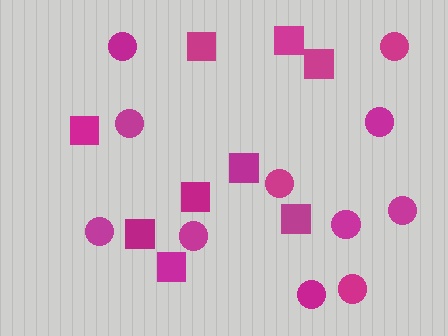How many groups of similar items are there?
There are 2 groups: one group of circles (11) and one group of squares (9).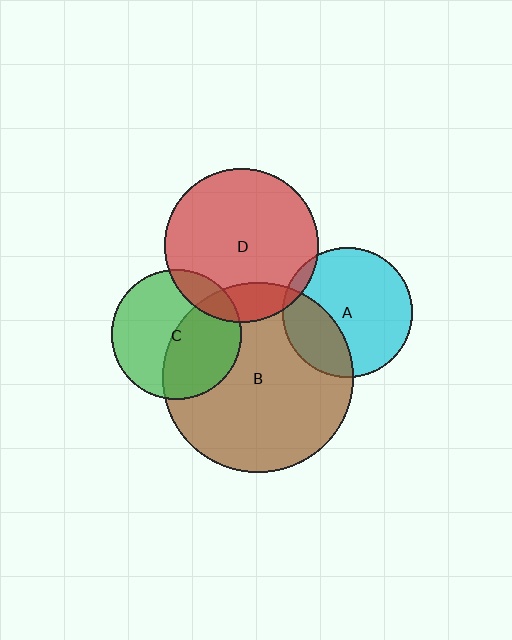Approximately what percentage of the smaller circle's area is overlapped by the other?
Approximately 15%.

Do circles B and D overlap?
Yes.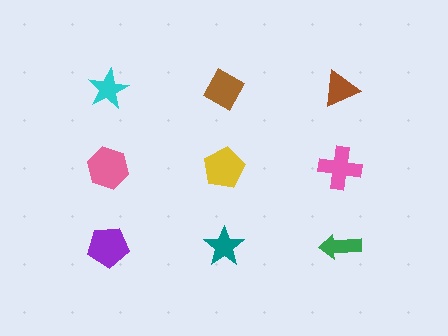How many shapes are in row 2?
3 shapes.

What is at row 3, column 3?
A green arrow.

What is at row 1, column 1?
A cyan star.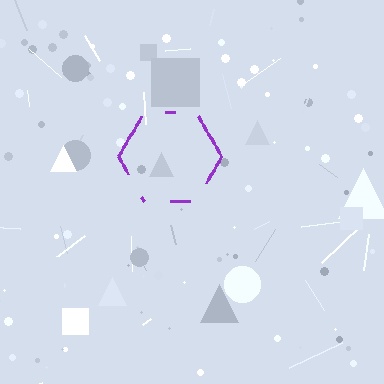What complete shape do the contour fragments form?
The contour fragments form a hexagon.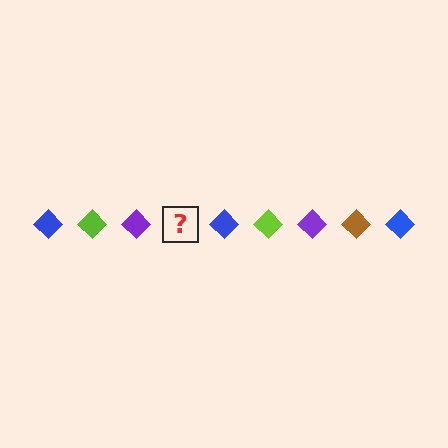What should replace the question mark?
The question mark should be replaced with a brown diamond.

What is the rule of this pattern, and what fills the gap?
The rule is that the pattern cycles through blue, lime, purple, brown diamonds. The gap should be filled with a brown diamond.